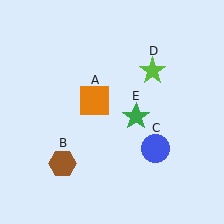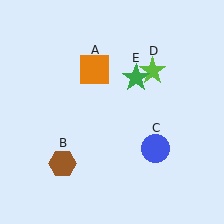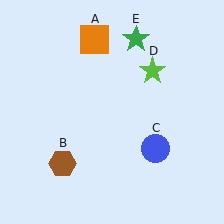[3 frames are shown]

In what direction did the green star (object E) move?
The green star (object E) moved up.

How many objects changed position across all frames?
2 objects changed position: orange square (object A), green star (object E).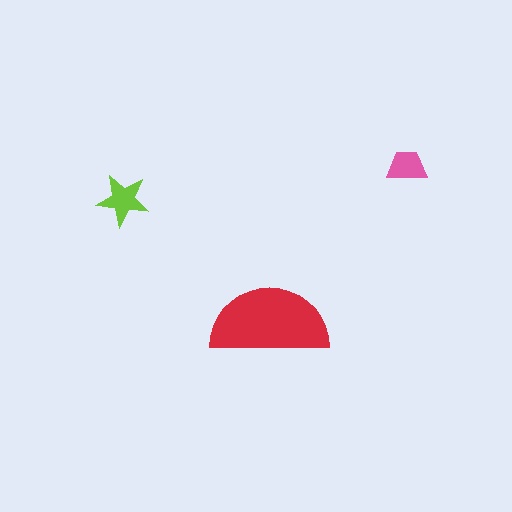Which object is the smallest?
The pink trapezoid.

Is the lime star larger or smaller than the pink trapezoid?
Larger.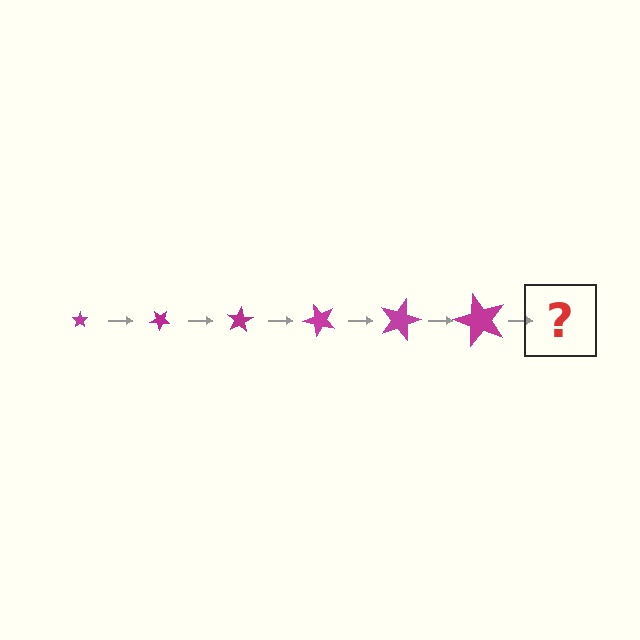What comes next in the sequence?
The next element should be a star, larger than the previous one and rotated 240 degrees from the start.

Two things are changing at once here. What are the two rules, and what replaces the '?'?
The two rules are that the star grows larger each step and it rotates 40 degrees each step. The '?' should be a star, larger than the previous one and rotated 240 degrees from the start.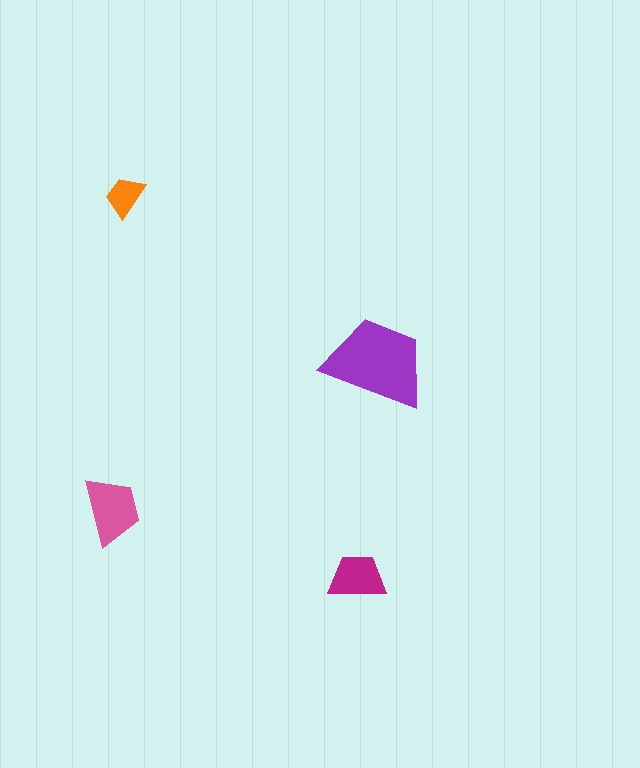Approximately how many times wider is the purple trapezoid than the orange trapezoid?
About 2.5 times wider.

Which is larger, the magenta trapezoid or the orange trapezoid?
The magenta one.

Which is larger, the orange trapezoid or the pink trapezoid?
The pink one.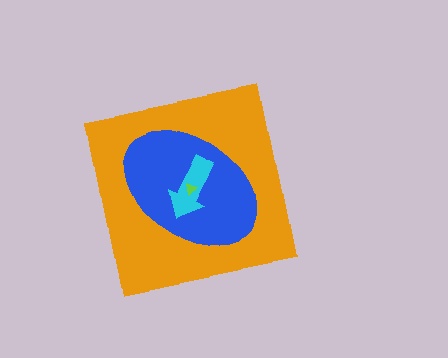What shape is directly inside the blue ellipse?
The cyan arrow.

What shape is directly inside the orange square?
The blue ellipse.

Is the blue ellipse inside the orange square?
Yes.